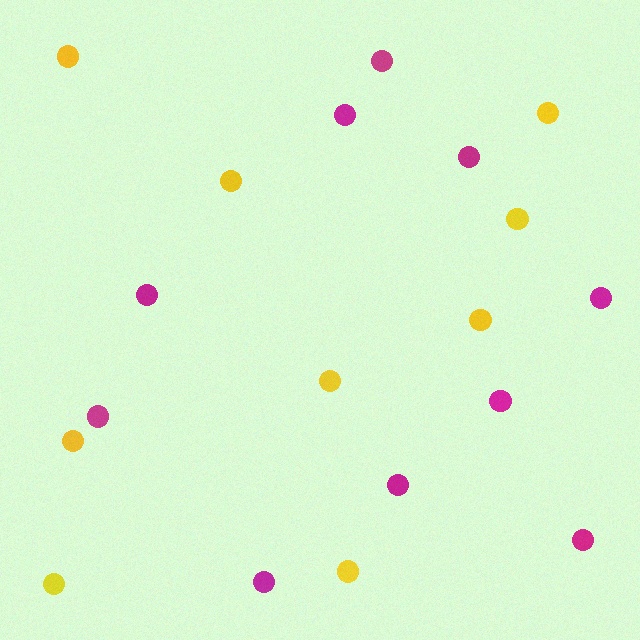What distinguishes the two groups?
There are 2 groups: one group of yellow circles (9) and one group of magenta circles (10).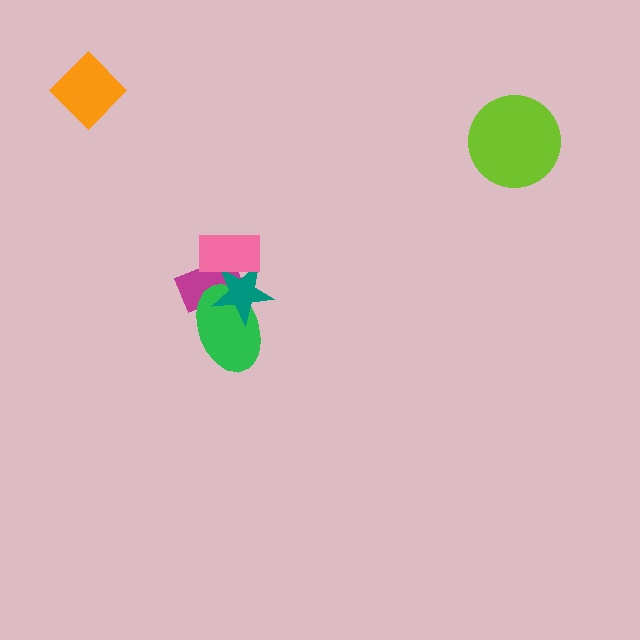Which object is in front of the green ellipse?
The teal star is in front of the green ellipse.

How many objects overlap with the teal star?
3 objects overlap with the teal star.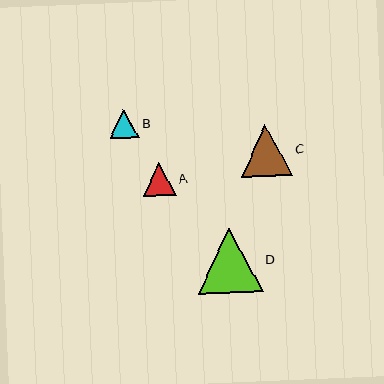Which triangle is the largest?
Triangle D is the largest with a size of approximately 65 pixels.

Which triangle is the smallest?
Triangle B is the smallest with a size of approximately 30 pixels.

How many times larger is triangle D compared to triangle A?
Triangle D is approximately 2.0 times the size of triangle A.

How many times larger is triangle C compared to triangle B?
Triangle C is approximately 1.7 times the size of triangle B.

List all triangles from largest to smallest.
From largest to smallest: D, C, A, B.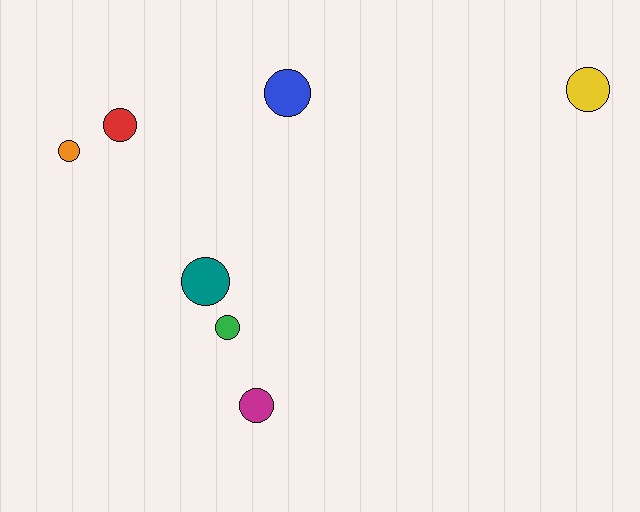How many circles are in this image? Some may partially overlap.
There are 7 circles.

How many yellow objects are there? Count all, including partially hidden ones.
There is 1 yellow object.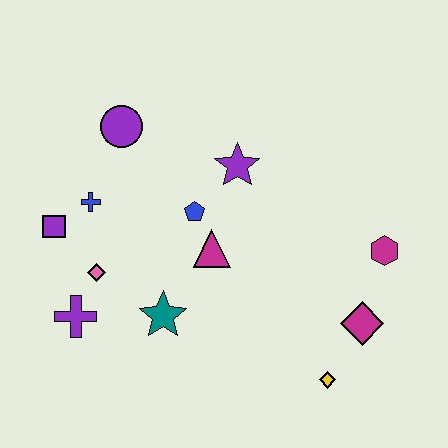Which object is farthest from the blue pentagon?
The yellow diamond is farthest from the blue pentagon.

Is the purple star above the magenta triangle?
Yes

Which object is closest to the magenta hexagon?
The magenta diamond is closest to the magenta hexagon.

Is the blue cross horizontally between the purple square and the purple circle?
Yes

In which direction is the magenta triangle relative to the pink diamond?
The magenta triangle is to the right of the pink diamond.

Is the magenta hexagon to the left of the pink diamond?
No